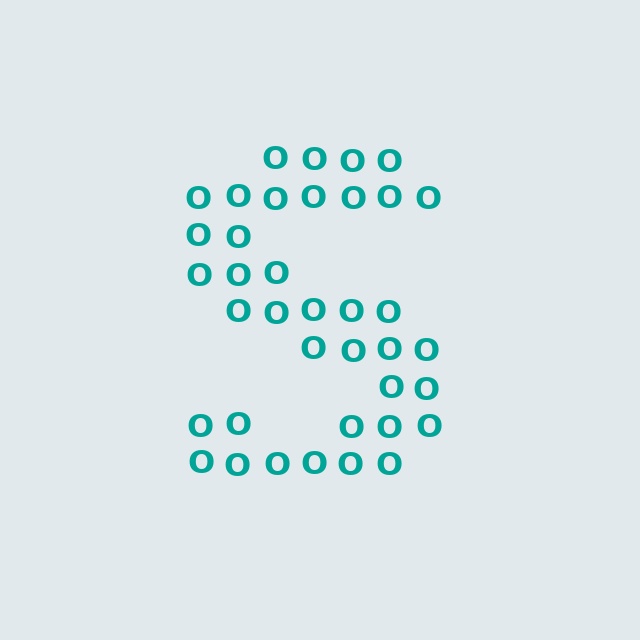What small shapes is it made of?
It is made of small letter O's.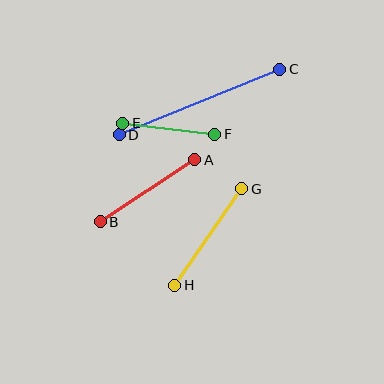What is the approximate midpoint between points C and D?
The midpoint is at approximately (200, 102) pixels.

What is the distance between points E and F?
The distance is approximately 93 pixels.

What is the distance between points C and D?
The distance is approximately 174 pixels.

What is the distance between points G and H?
The distance is approximately 118 pixels.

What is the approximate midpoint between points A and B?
The midpoint is at approximately (147, 191) pixels.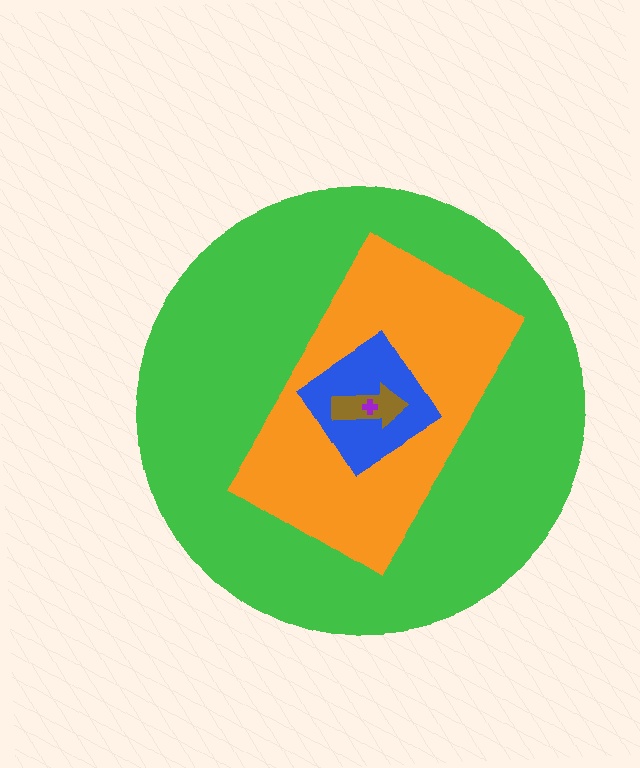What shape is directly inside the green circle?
The orange rectangle.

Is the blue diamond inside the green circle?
Yes.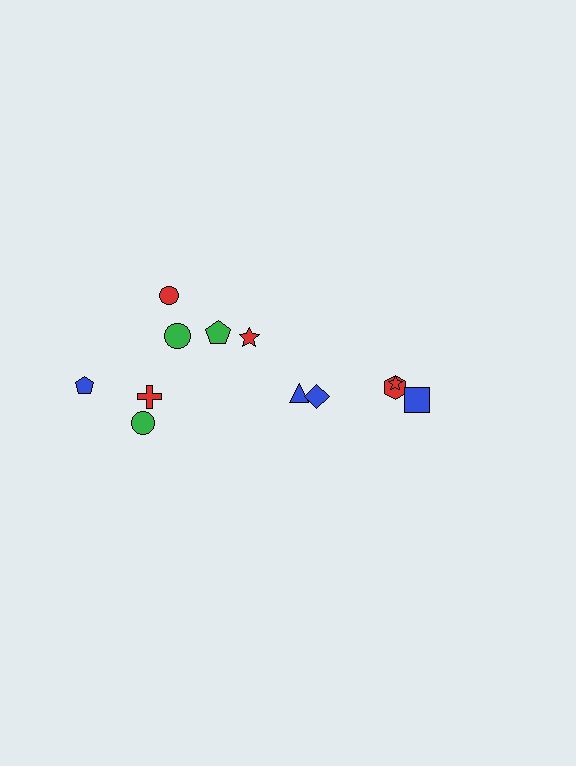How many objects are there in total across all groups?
There are 12 objects.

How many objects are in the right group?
There are 4 objects.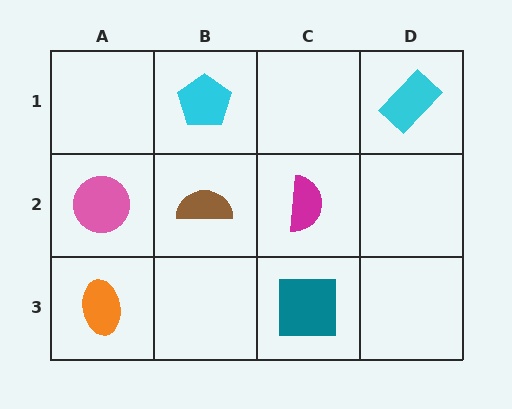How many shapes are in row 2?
3 shapes.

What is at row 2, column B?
A brown semicircle.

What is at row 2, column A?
A pink circle.